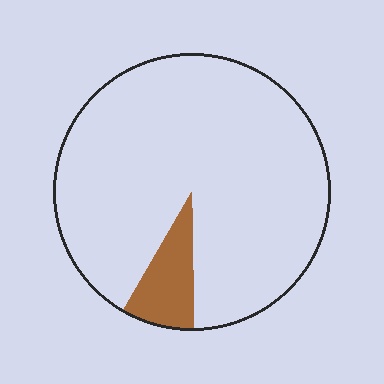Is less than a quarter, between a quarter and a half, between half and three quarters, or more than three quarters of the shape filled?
Less than a quarter.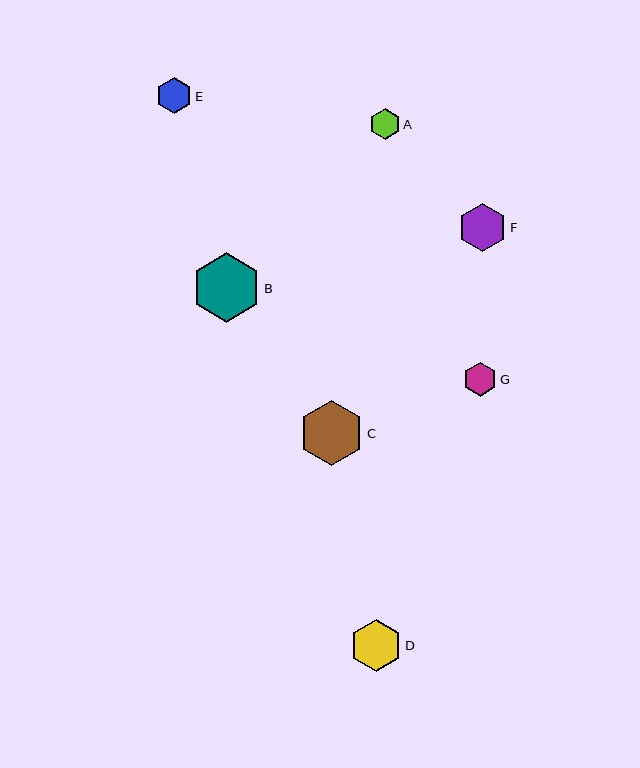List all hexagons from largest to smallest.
From largest to smallest: B, C, D, F, E, G, A.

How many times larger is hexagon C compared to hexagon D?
Hexagon C is approximately 1.2 times the size of hexagon D.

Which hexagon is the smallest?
Hexagon A is the smallest with a size of approximately 31 pixels.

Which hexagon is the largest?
Hexagon B is the largest with a size of approximately 69 pixels.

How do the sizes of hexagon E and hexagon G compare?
Hexagon E and hexagon G are approximately the same size.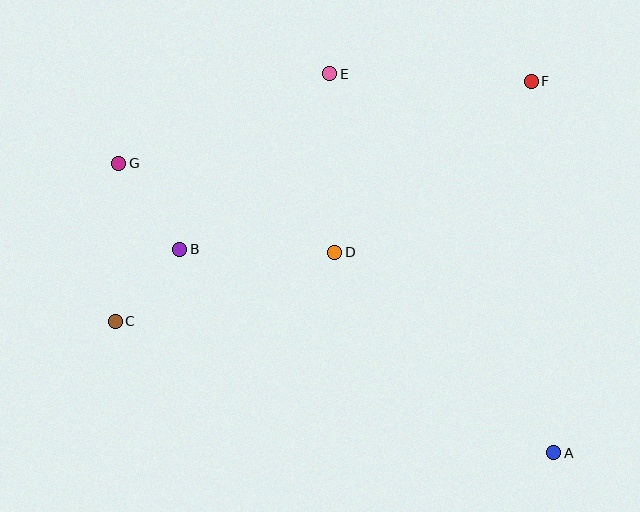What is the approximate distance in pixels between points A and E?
The distance between A and E is approximately 440 pixels.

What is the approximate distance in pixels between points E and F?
The distance between E and F is approximately 201 pixels.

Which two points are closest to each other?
Points B and C are closest to each other.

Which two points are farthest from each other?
Points A and G are farthest from each other.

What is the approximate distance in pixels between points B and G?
The distance between B and G is approximately 105 pixels.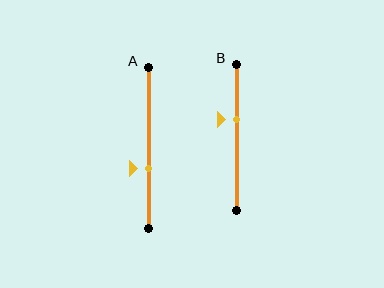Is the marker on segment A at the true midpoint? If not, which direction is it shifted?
No, the marker on segment A is shifted downward by about 13% of the segment length.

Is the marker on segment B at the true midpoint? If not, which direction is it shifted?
No, the marker on segment B is shifted upward by about 12% of the segment length.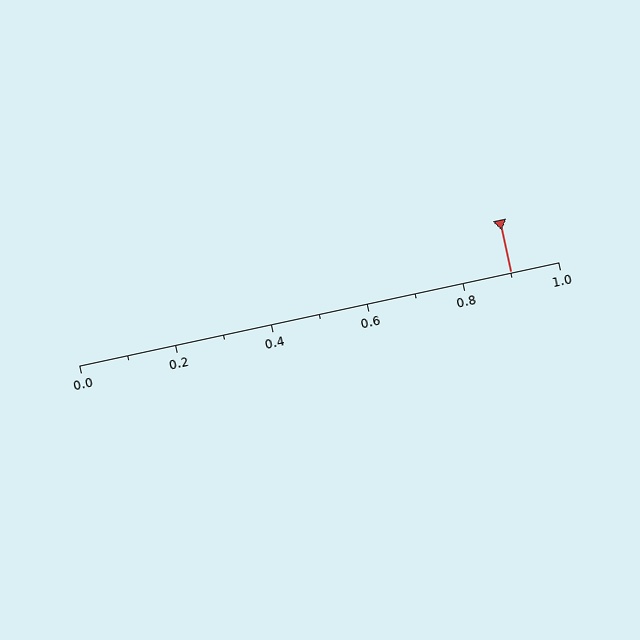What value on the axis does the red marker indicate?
The marker indicates approximately 0.9.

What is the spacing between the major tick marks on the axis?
The major ticks are spaced 0.2 apart.